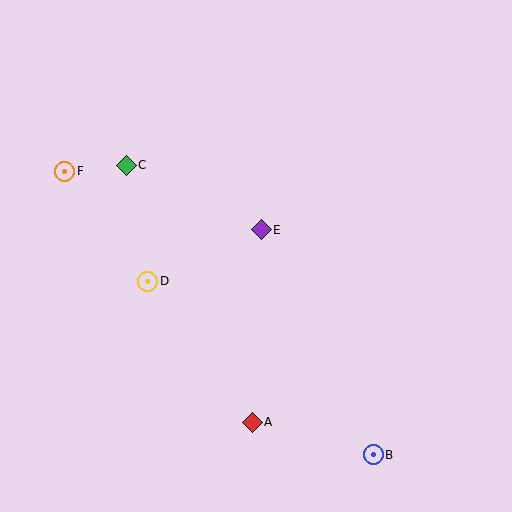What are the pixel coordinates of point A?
Point A is at (252, 422).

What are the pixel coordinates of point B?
Point B is at (373, 455).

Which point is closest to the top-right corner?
Point E is closest to the top-right corner.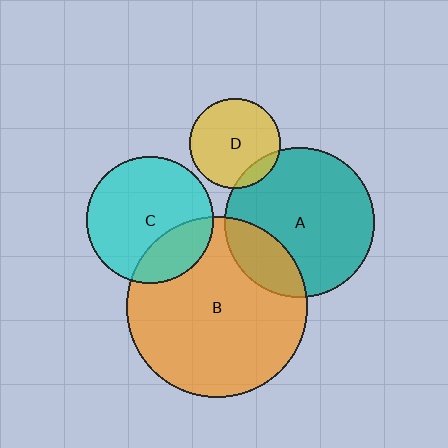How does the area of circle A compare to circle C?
Approximately 1.4 times.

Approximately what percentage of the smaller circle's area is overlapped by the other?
Approximately 20%.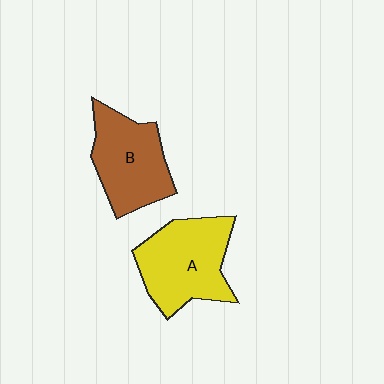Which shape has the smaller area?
Shape B (brown).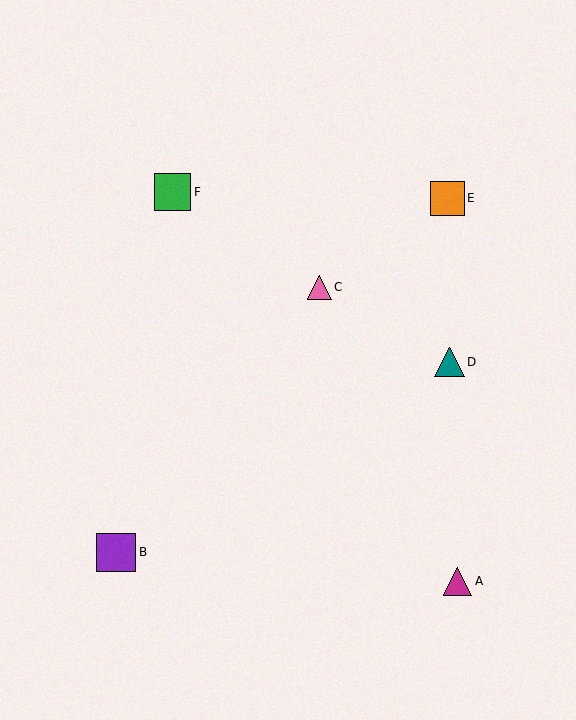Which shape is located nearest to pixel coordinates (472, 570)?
The magenta triangle (labeled A) at (458, 581) is nearest to that location.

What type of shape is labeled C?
Shape C is a pink triangle.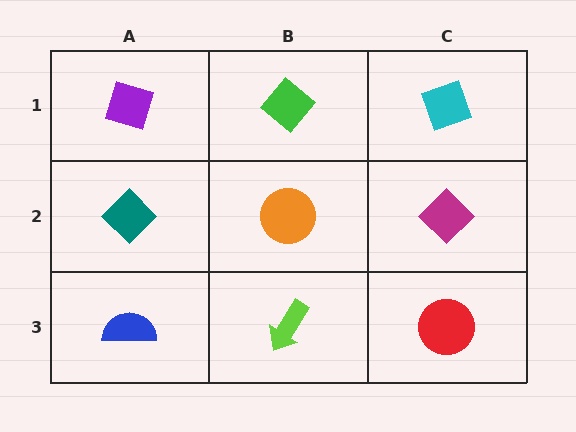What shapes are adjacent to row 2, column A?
A purple diamond (row 1, column A), a blue semicircle (row 3, column A), an orange circle (row 2, column B).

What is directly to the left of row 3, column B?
A blue semicircle.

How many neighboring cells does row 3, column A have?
2.